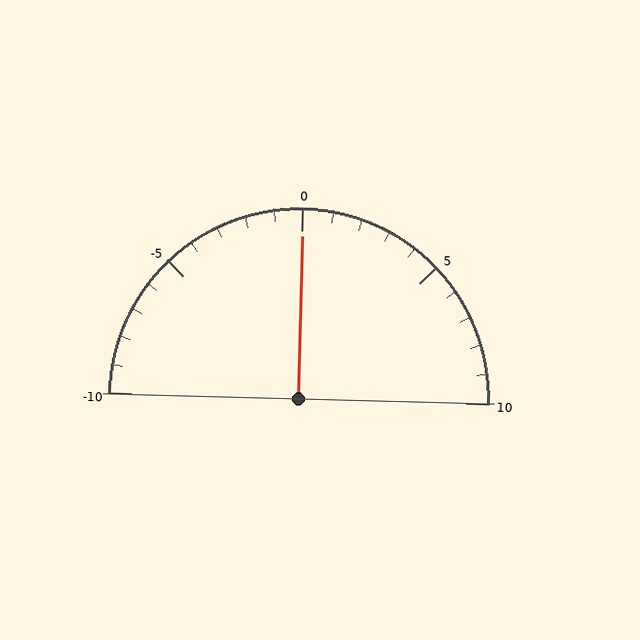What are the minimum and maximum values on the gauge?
The gauge ranges from -10 to 10.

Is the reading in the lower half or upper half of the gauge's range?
The reading is in the upper half of the range (-10 to 10).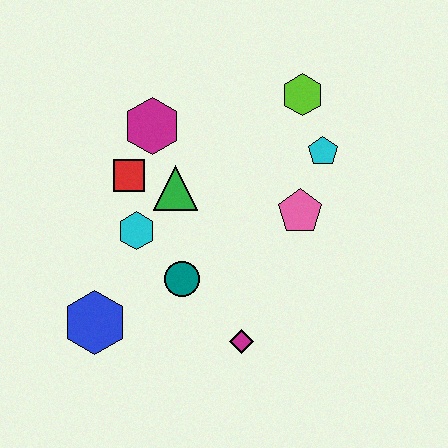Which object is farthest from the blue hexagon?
The lime hexagon is farthest from the blue hexagon.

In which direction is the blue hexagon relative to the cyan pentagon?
The blue hexagon is to the left of the cyan pentagon.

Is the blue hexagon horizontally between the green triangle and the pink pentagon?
No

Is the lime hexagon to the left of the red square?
No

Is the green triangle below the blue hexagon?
No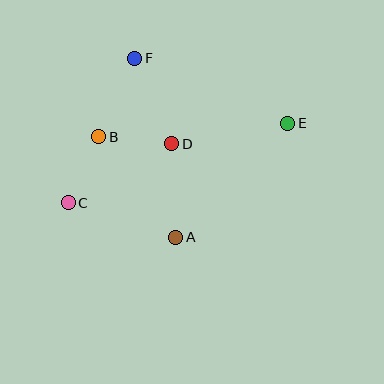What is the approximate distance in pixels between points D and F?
The distance between D and F is approximately 93 pixels.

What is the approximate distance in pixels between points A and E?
The distance between A and E is approximately 160 pixels.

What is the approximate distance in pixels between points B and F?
The distance between B and F is approximately 86 pixels.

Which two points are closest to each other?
Points B and C are closest to each other.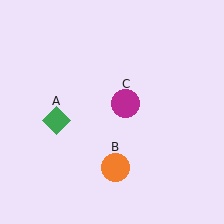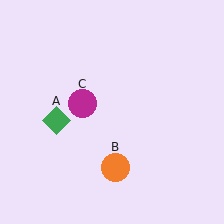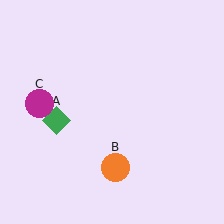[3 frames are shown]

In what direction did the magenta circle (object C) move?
The magenta circle (object C) moved left.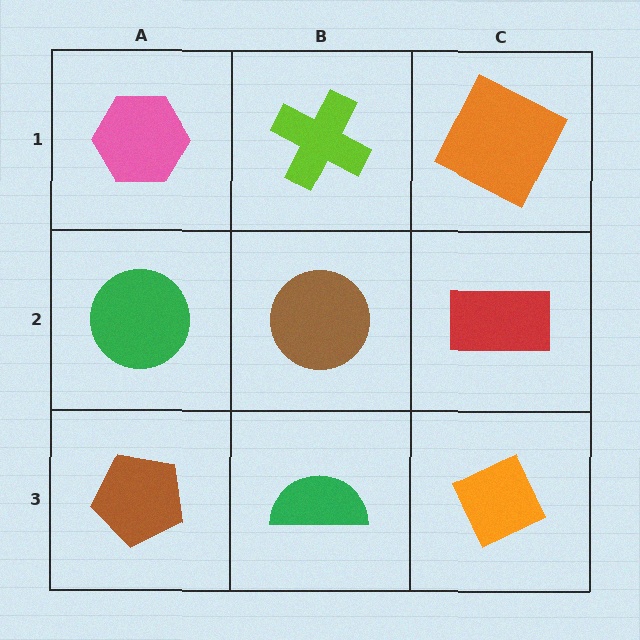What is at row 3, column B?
A green semicircle.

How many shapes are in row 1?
3 shapes.